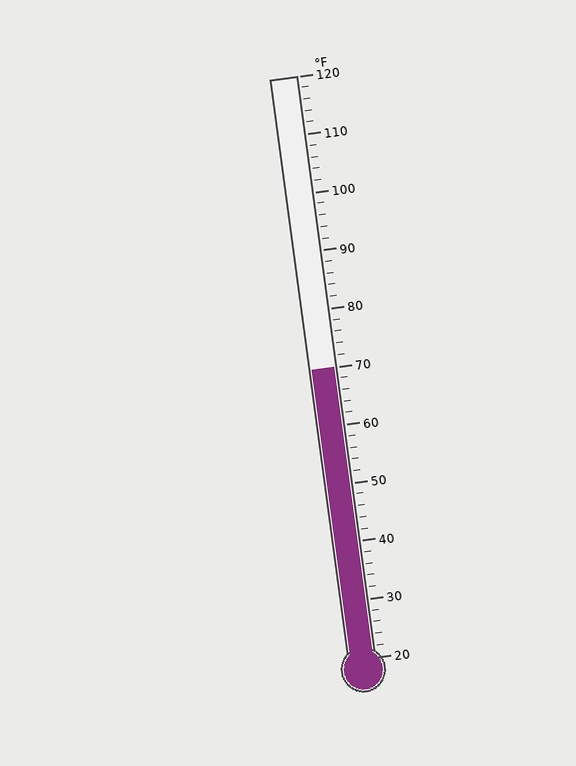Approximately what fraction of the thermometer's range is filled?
The thermometer is filled to approximately 50% of its range.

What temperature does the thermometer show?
The thermometer shows approximately 70°F.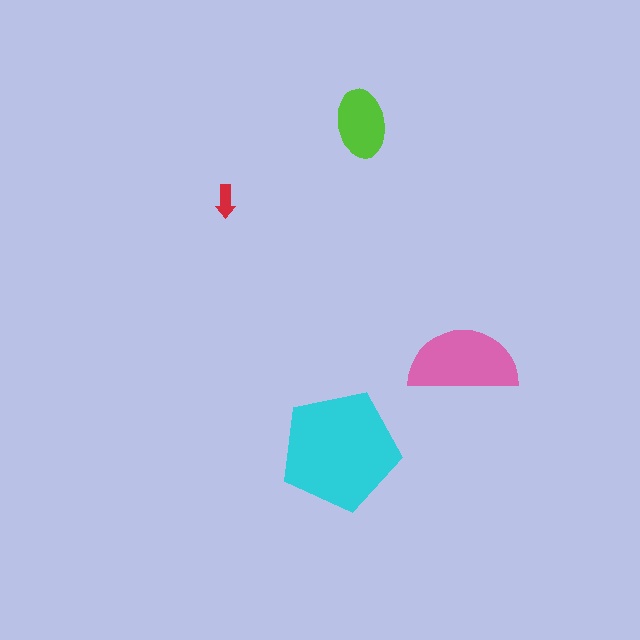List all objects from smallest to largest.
The red arrow, the lime ellipse, the pink semicircle, the cyan pentagon.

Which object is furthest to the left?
The red arrow is leftmost.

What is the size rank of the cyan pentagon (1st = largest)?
1st.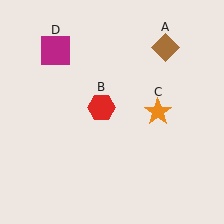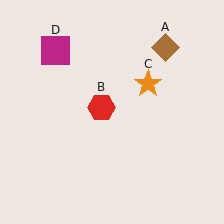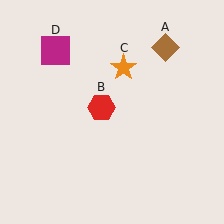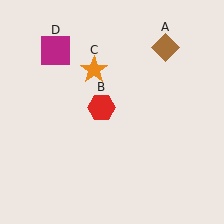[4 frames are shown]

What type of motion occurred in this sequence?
The orange star (object C) rotated counterclockwise around the center of the scene.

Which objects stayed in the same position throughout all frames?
Brown diamond (object A) and red hexagon (object B) and magenta square (object D) remained stationary.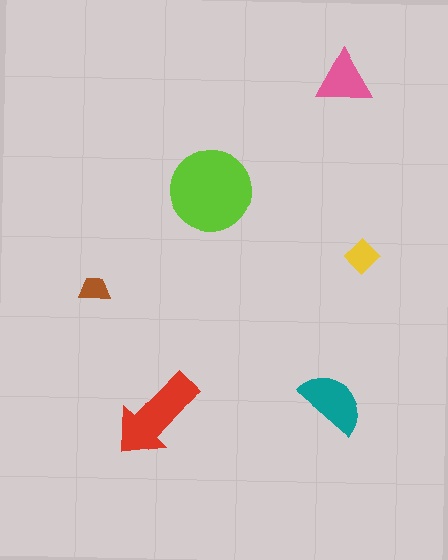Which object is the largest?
The lime circle.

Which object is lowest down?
The red arrow is bottommost.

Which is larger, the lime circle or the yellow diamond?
The lime circle.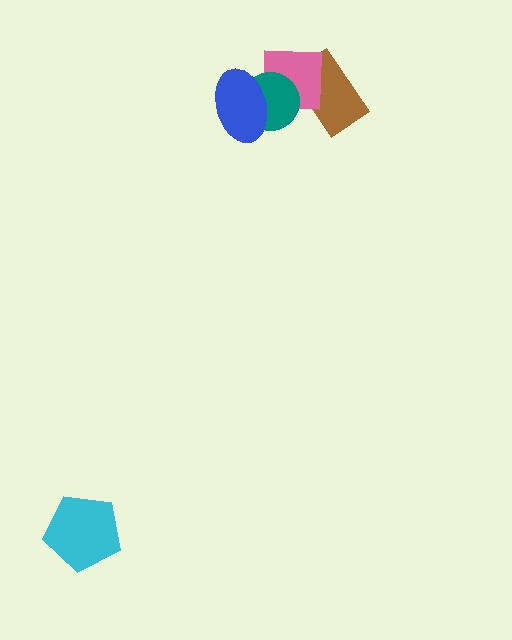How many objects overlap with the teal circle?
3 objects overlap with the teal circle.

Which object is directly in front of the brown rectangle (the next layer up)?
The pink square is directly in front of the brown rectangle.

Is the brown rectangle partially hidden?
Yes, it is partially covered by another shape.